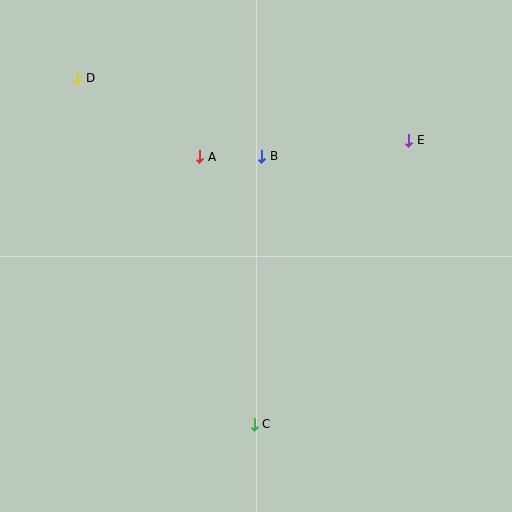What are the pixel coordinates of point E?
Point E is at (409, 140).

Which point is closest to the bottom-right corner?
Point C is closest to the bottom-right corner.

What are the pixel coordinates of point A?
Point A is at (200, 157).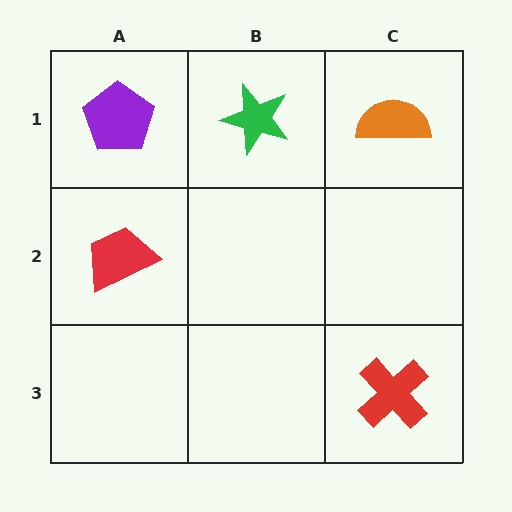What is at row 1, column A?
A purple pentagon.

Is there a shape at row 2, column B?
No, that cell is empty.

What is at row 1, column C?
An orange semicircle.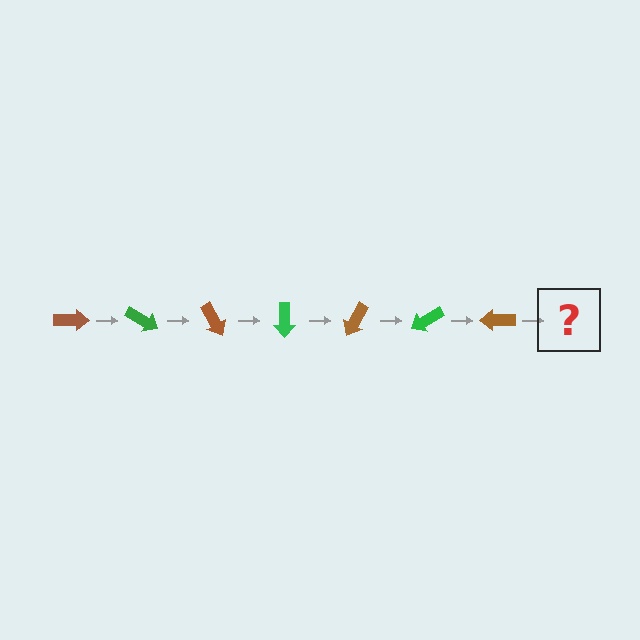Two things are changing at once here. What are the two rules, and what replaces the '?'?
The two rules are that it rotates 30 degrees each step and the color cycles through brown and green. The '?' should be a green arrow, rotated 210 degrees from the start.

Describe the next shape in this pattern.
It should be a green arrow, rotated 210 degrees from the start.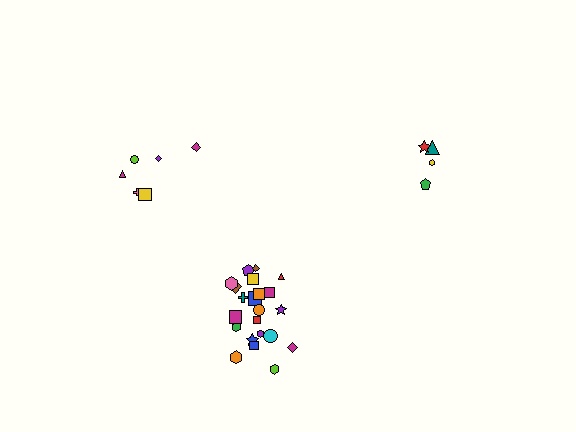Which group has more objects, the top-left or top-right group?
The top-left group.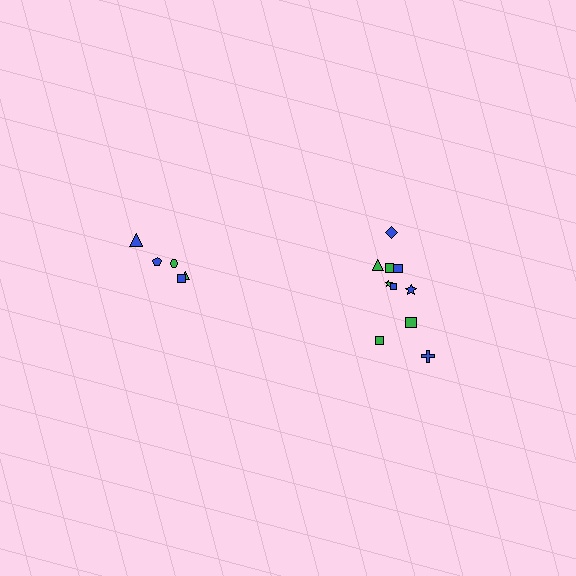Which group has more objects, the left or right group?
The right group.